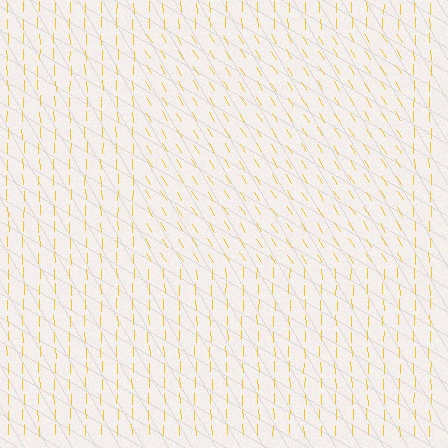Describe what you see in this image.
The image is filled with small yellow line segments. A rectangle region in the image has lines oriented differently from the surrounding lines, creating a visible texture boundary.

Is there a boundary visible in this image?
Yes, there is a texture boundary formed by a change in line orientation.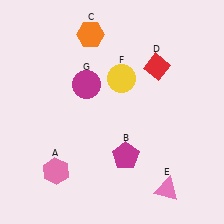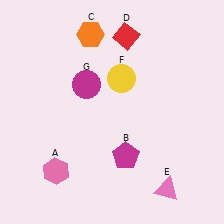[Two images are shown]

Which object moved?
The red diamond (D) moved left.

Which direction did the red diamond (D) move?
The red diamond (D) moved left.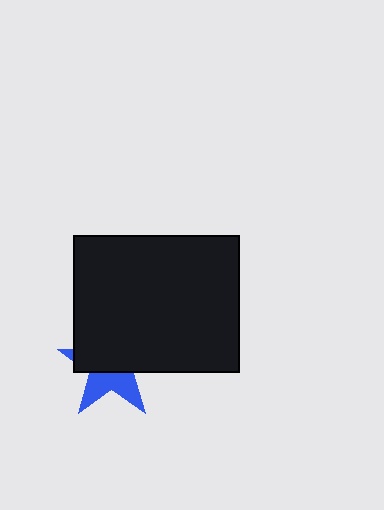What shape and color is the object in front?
The object in front is a black rectangle.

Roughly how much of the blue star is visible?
A small part of it is visible (roughly 41%).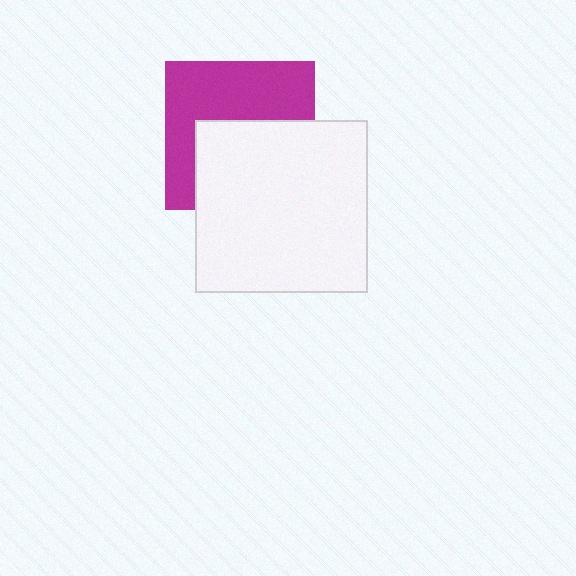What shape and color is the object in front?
The object in front is a white square.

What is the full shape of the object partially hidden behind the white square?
The partially hidden object is a magenta square.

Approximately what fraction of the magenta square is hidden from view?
Roughly 49% of the magenta square is hidden behind the white square.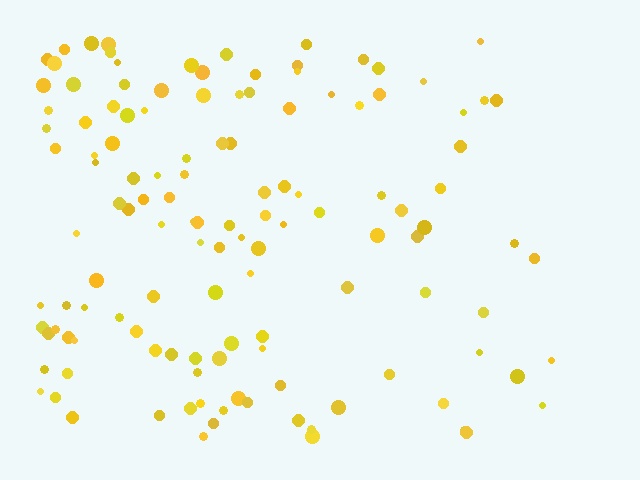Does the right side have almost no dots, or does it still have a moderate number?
Still a moderate number, just noticeably fewer than the left.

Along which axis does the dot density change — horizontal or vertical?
Horizontal.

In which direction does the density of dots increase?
From right to left, with the left side densest.